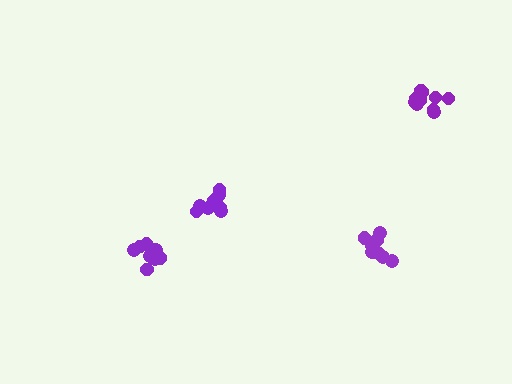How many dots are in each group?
Group 1: 10 dots, Group 2: 9 dots, Group 3: 12 dots, Group 4: 10 dots (41 total).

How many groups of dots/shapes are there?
There are 4 groups.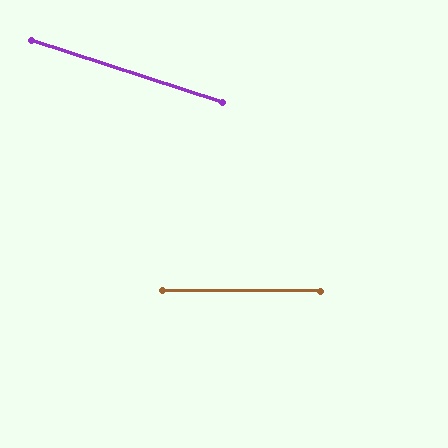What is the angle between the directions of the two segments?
Approximately 17 degrees.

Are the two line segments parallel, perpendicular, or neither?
Neither parallel nor perpendicular — they differ by about 17°.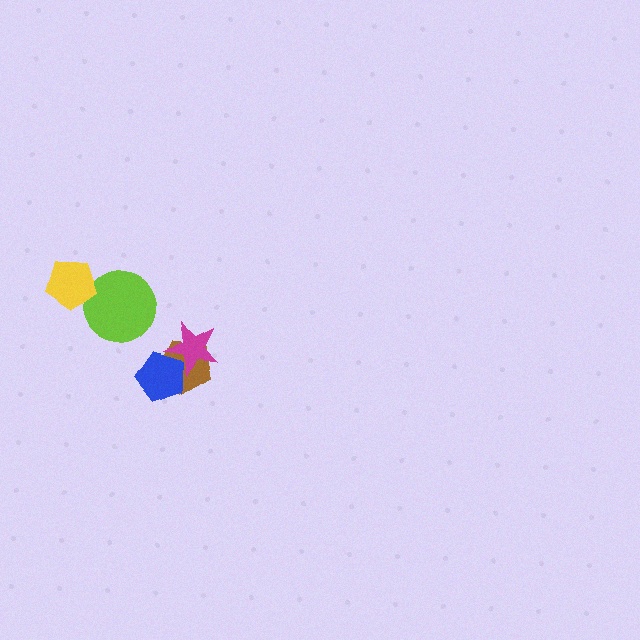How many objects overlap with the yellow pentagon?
1 object overlaps with the yellow pentagon.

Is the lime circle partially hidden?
Yes, it is partially covered by another shape.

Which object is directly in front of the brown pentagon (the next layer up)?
The magenta star is directly in front of the brown pentagon.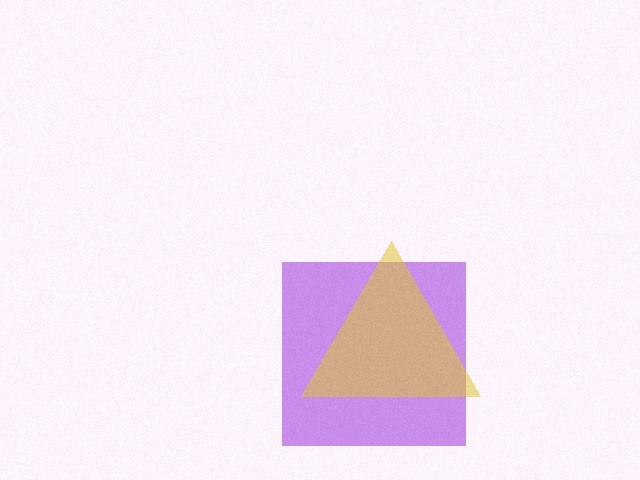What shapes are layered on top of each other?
The layered shapes are: a purple square, a yellow triangle.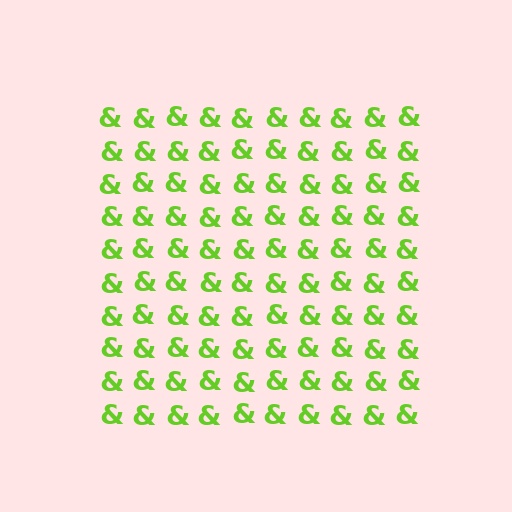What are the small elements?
The small elements are ampersands.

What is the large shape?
The large shape is a square.